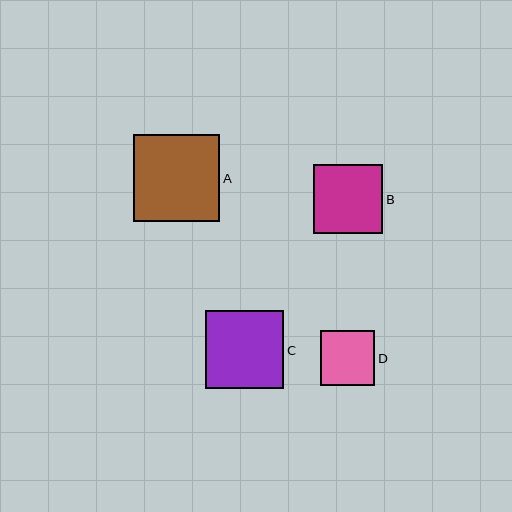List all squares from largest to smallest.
From largest to smallest: A, C, B, D.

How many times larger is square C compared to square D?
Square C is approximately 1.4 times the size of square D.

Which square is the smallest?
Square D is the smallest with a size of approximately 54 pixels.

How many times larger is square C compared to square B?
Square C is approximately 1.1 times the size of square B.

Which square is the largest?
Square A is the largest with a size of approximately 87 pixels.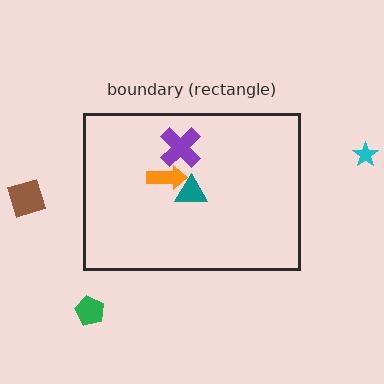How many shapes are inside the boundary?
3 inside, 3 outside.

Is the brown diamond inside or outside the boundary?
Outside.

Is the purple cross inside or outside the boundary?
Inside.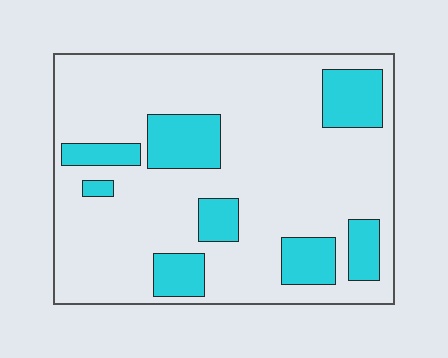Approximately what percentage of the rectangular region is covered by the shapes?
Approximately 20%.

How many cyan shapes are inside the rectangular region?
8.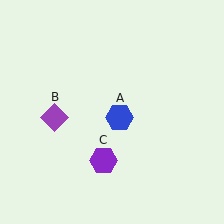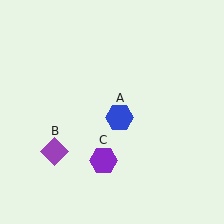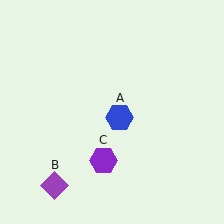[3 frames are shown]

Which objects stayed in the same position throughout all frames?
Blue hexagon (object A) and purple hexagon (object C) remained stationary.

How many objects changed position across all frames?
1 object changed position: purple diamond (object B).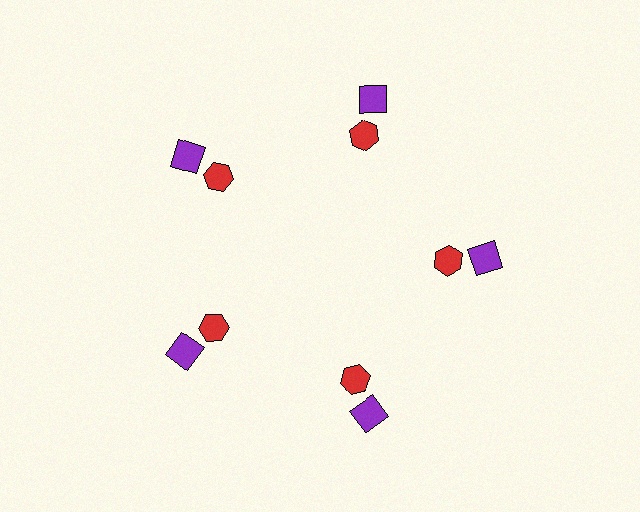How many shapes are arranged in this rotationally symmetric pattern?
There are 10 shapes, arranged in 5 groups of 2.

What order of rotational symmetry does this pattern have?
This pattern has 5-fold rotational symmetry.